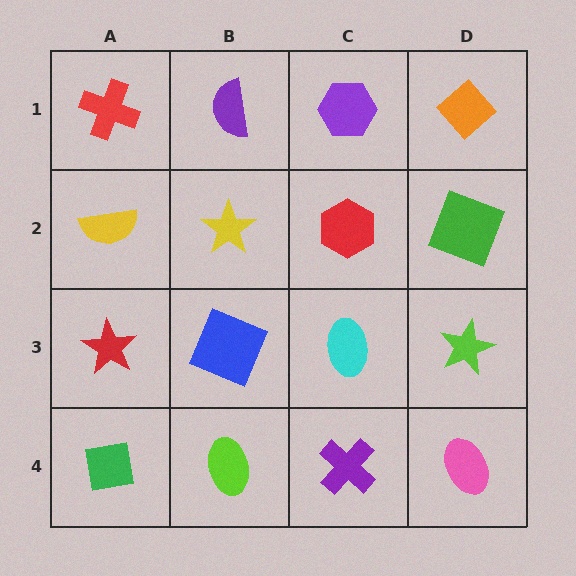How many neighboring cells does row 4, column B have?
3.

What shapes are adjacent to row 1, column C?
A red hexagon (row 2, column C), a purple semicircle (row 1, column B), an orange diamond (row 1, column D).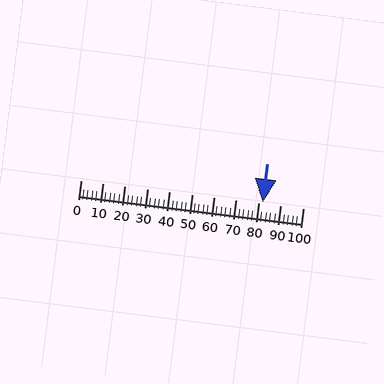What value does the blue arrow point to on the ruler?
The blue arrow points to approximately 82.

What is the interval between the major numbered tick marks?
The major tick marks are spaced 10 units apart.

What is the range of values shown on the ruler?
The ruler shows values from 0 to 100.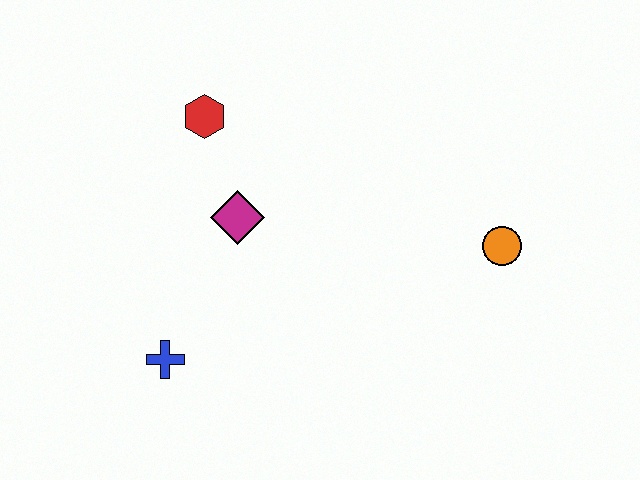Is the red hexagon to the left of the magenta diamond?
Yes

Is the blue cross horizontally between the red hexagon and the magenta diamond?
No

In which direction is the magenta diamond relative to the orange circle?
The magenta diamond is to the left of the orange circle.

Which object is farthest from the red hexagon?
The orange circle is farthest from the red hexagon.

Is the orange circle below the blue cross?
No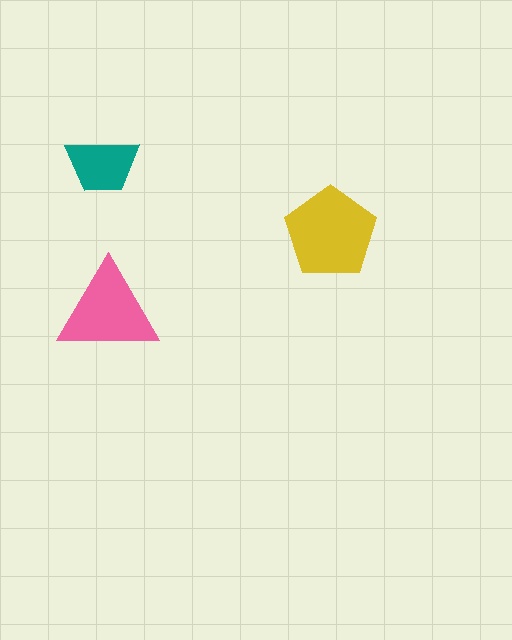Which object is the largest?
The yellow pentagon.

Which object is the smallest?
The teal trapezoid.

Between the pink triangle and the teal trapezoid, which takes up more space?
The pink triangle.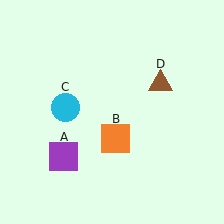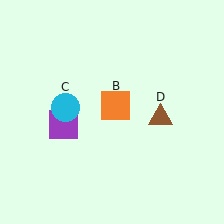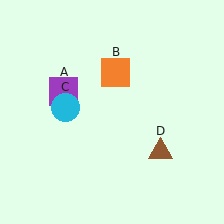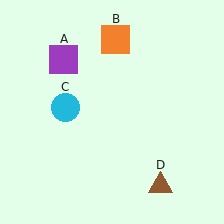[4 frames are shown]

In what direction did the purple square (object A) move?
The purple square (object A) moved up.